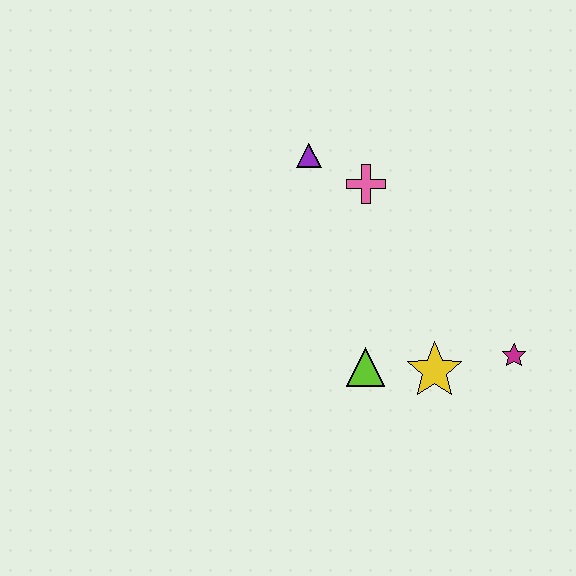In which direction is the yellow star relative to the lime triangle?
The yellow star is to the right of the lime triangle.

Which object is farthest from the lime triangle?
The purple triangle is farthest from the lime triangle.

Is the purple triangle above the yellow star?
Yes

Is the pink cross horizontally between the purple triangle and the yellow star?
Yes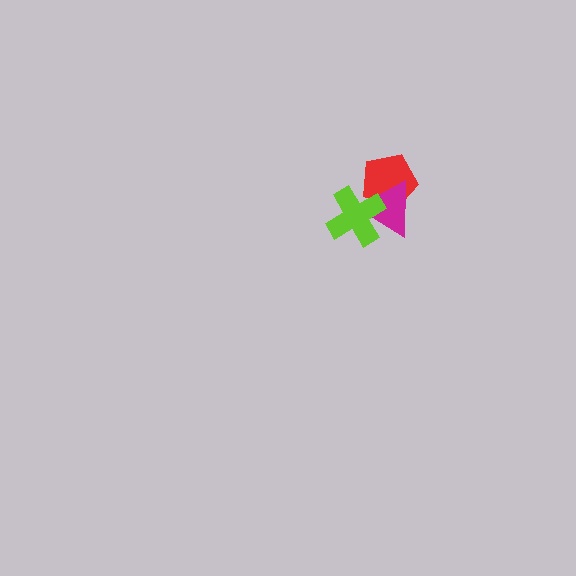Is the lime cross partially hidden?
No, no other shape covers it.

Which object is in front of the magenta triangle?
The lime cross is in front of the magenta triangle.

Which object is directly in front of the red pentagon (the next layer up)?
The magenta triangle is directly in front of the red pentagon.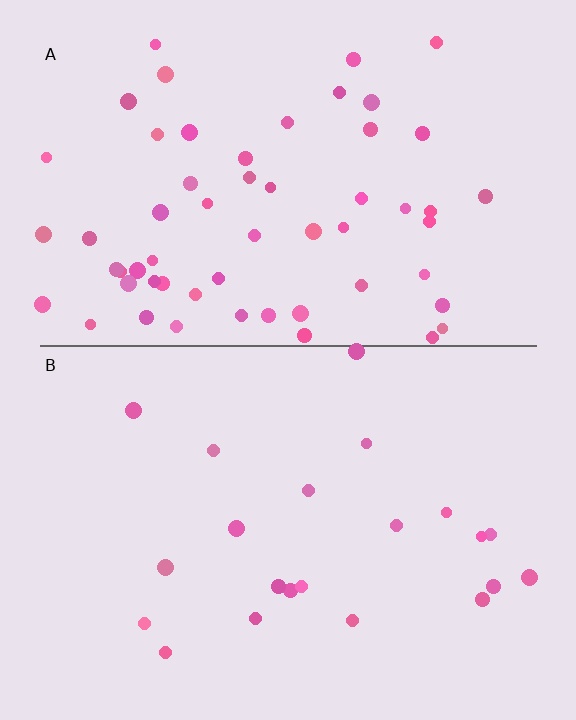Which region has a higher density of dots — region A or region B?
A (the top).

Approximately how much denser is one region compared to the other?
Approximately 2.7× — region A over region B.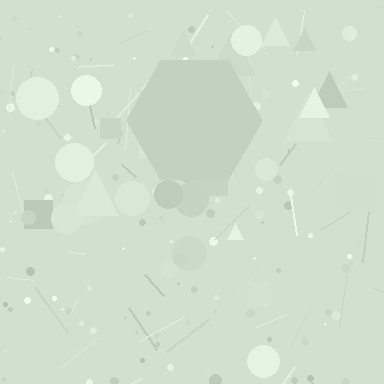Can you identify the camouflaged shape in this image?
The camouflaged shape is a hexagon.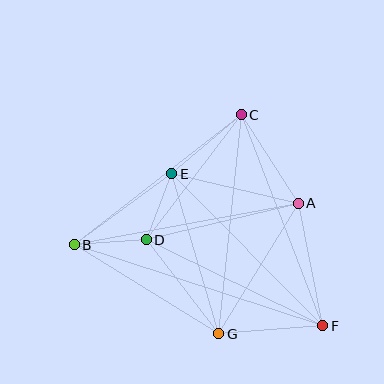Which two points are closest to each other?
Points D and E are closest to each other.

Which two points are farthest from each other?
Points B and F are farthest from each other.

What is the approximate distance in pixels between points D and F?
The distance between D and F is approximately 196 pixels.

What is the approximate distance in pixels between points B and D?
The distance between B and D is approximately 72 pixels.